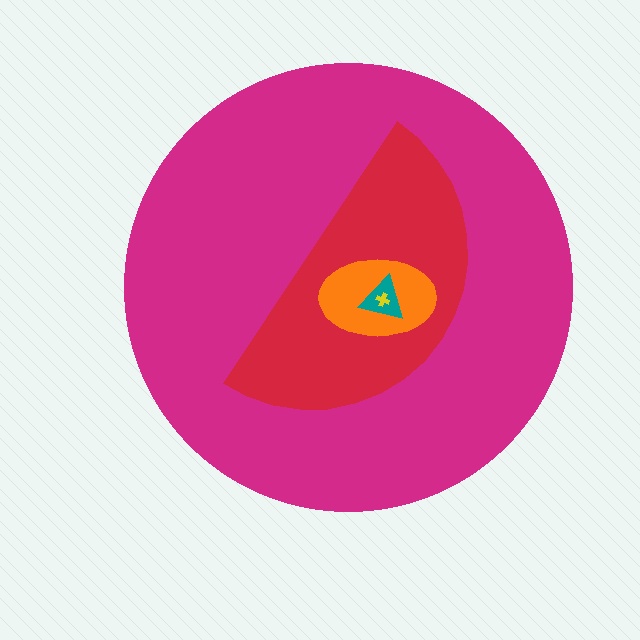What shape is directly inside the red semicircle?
The orange ellipse.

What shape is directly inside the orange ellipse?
The teal triangle.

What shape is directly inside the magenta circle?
The red semicircle.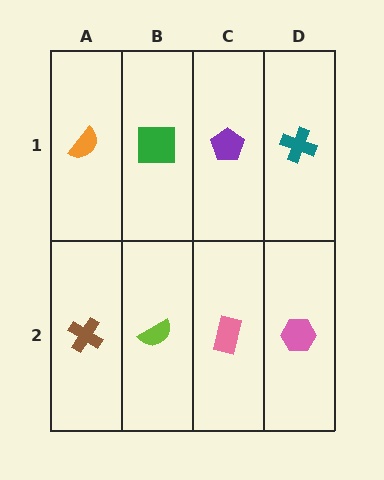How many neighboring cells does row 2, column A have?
2.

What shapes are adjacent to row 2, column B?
A green square (row 1, column B), a brown cross (row 2, column A), a pink rectangle (row 2, column C).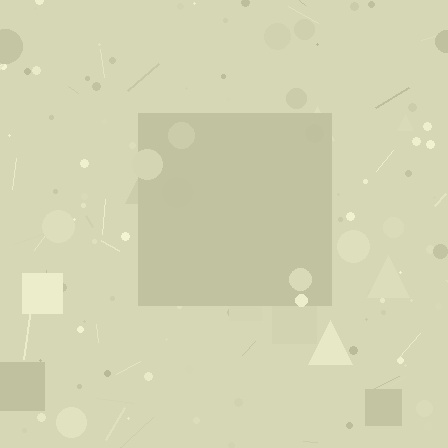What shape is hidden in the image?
A square is hidden in the image.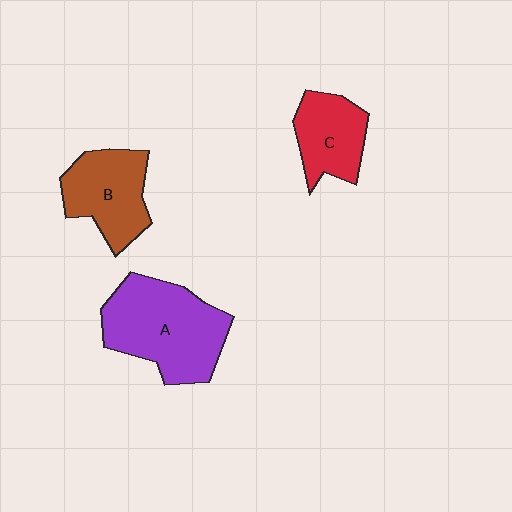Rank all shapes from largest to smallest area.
From largest to smallest: A (purple), B (brown), C (red).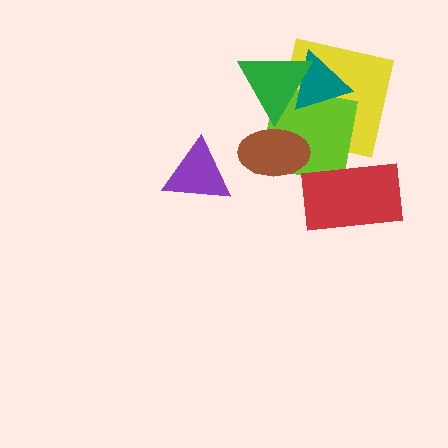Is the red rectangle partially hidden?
No, no other shape covers it.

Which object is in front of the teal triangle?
The green triangle is in front of the teal triangle.